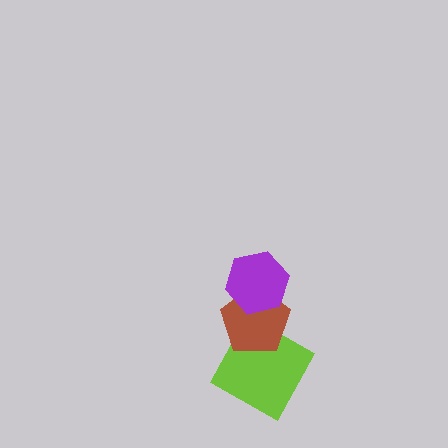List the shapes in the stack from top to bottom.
From top to bottom: the purple hexagon, the brown pentagon, the lime square.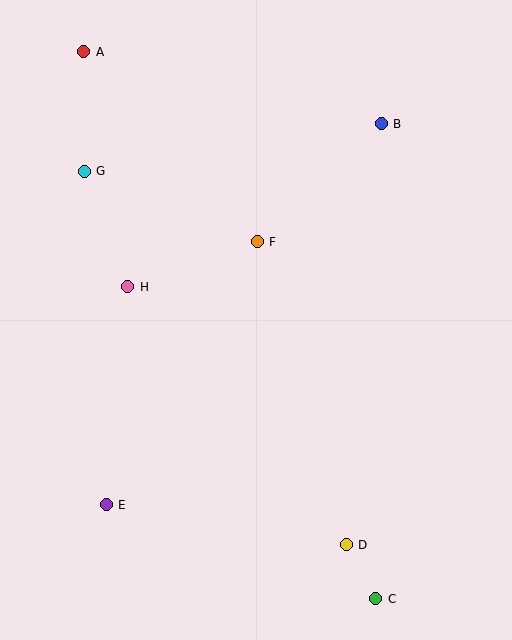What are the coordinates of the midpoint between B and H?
The midpoint between B and H is at (254, 205).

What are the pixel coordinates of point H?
Point H is at (128, 287).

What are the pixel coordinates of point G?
Point G is at (84, 171).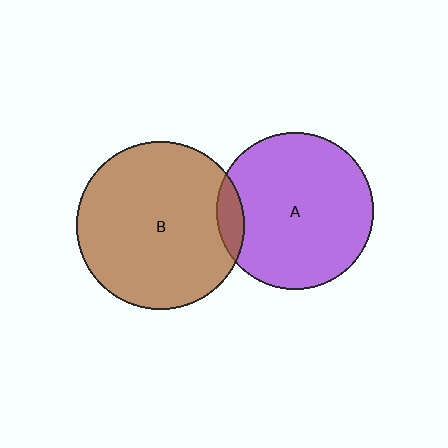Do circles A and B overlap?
Yes.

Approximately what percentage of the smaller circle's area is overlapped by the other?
Approximately 10%.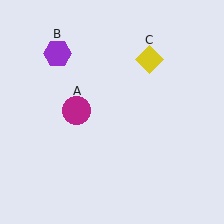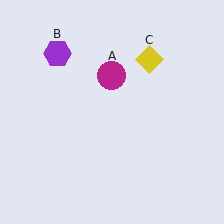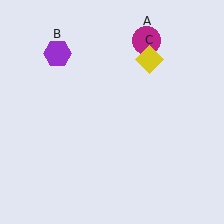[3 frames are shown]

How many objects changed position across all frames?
1 object changed position: magenta circle (object A).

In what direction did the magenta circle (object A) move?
The magenta circle (object A) moved up and to the right.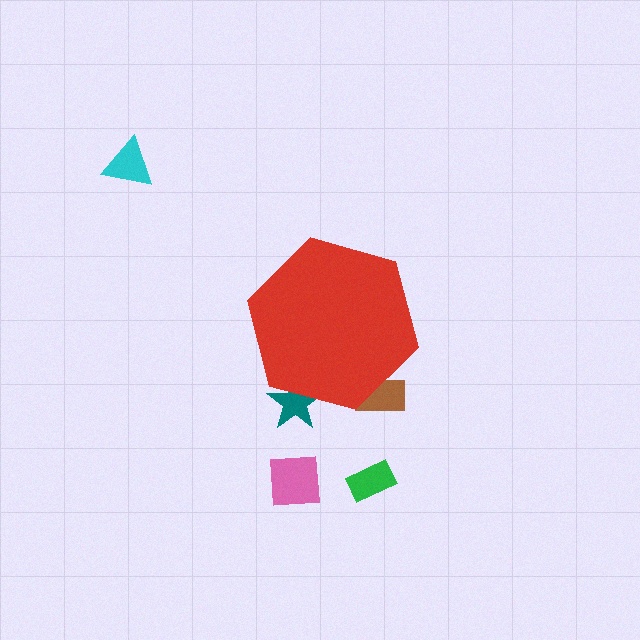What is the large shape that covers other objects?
A red hexagon.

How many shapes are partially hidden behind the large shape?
2 shapes are partially hidden.